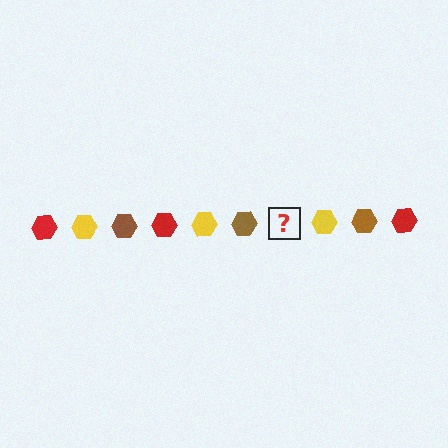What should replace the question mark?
The question mark should be replaced with a red hexagon.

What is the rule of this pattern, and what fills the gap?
The rule is that the pattern cycles through red, yellow, brown hexagons. The gap should be filled with a red hexagon.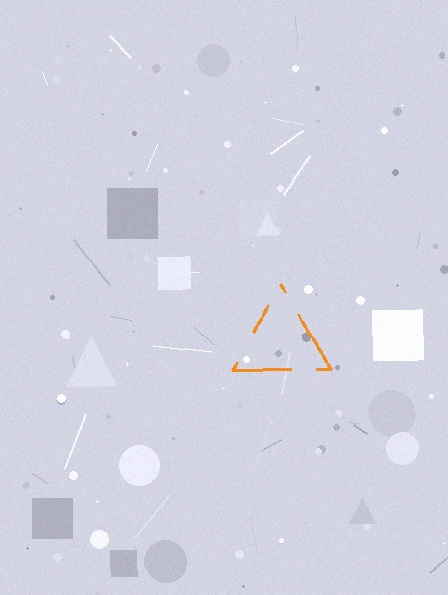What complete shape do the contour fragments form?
The contour fragments form a triangle.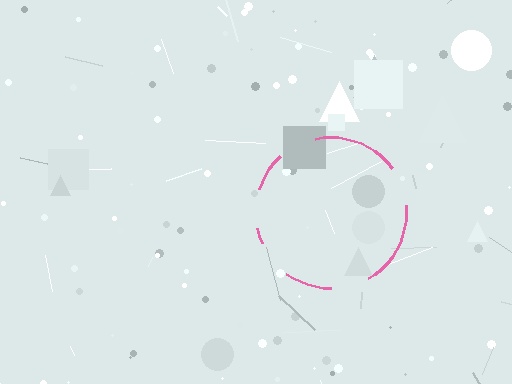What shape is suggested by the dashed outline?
The dashed outline suggests a circle.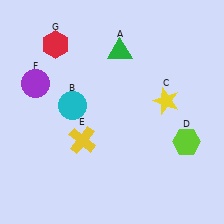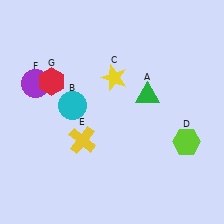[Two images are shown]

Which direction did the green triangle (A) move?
The green triangle (A) moved down.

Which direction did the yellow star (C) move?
The yellow star (C) moved left.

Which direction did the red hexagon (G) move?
The red hexagon (G) moved down.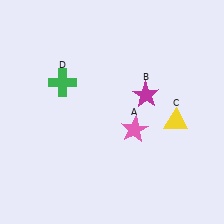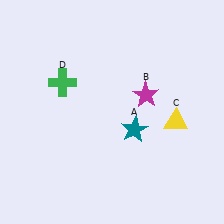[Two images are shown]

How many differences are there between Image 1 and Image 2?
There is 1 difference between the two images.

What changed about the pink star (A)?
In Image 1, A is pink. In Image 2, it changed to teal.